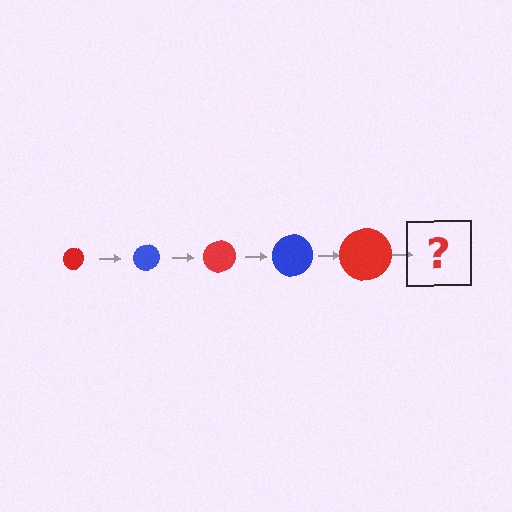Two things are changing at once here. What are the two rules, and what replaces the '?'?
The two rules are that the circle grows larger each step and the color cycles through red and blue. The '?' should be a blue circle, larger than the previous one.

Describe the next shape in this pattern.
It should be a blue circle, larger than the previous one.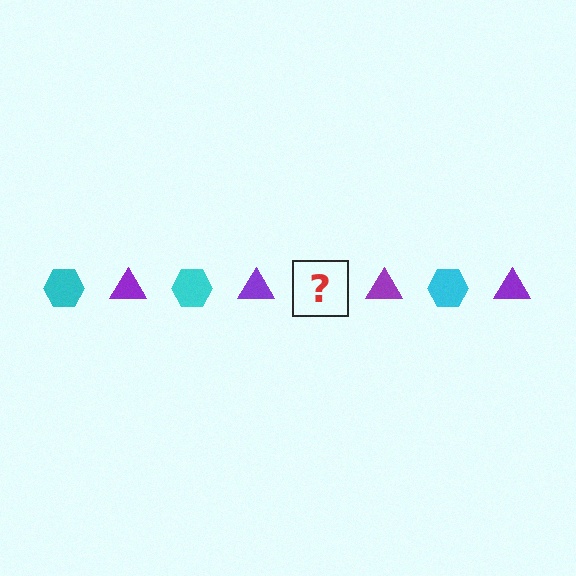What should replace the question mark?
The question mark should be replaced with a cyan hexagon.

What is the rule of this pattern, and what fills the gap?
The rule is that the pattern alternates between cyan hexagon and purple triangle. The gap should be filled with a cyan hexagon.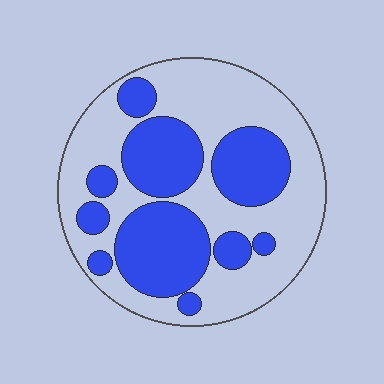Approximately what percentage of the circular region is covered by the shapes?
Approximately 40%.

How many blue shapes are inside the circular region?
10.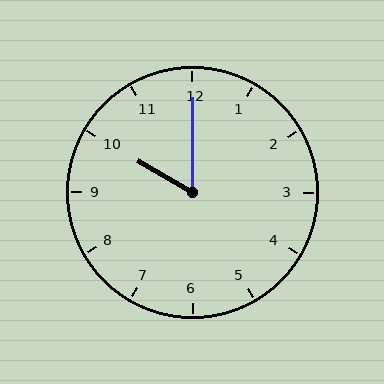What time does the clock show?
10:00.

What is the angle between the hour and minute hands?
Approximately 60 degrees.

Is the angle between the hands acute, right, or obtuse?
It is acute.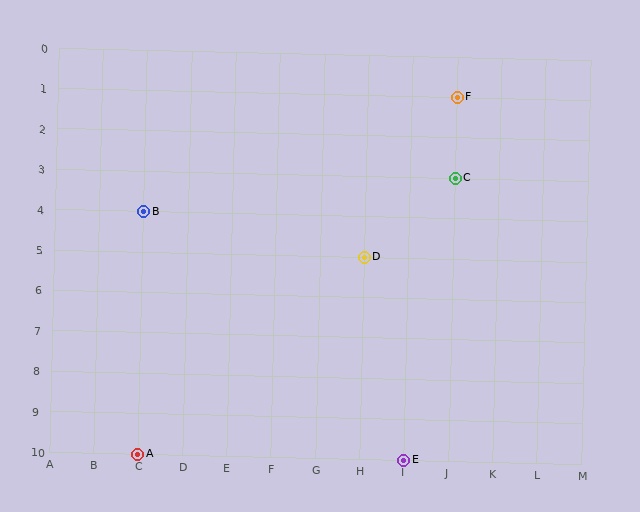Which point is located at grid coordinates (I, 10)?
Point E is at (I, 10).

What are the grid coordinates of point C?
Point C is at grid coordinates (J, 3).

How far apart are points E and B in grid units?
Points E and B are 6 columns and 6 rows apart (about 8.5 grid units diagonally).